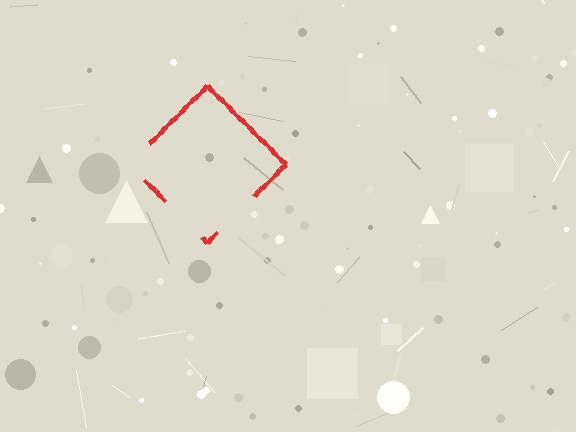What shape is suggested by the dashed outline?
The dashed outline suggests a diamond.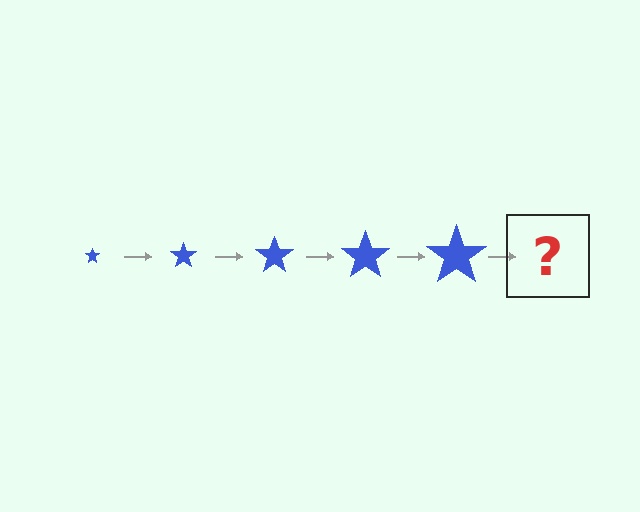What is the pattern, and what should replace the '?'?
The pattern is that the star gets progressively larger each step. The '?' should be a blue star, larger than the previous one.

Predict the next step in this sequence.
The next step is a blue star, larger than the previous one.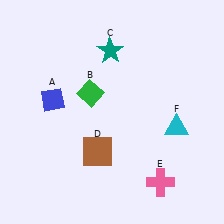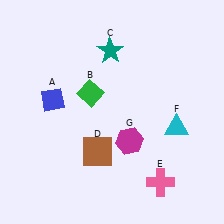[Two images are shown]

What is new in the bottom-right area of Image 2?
A magenta hexagon (G) was added in the bottom-right area of Image 2.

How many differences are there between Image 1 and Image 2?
There is 1 difference between the two images.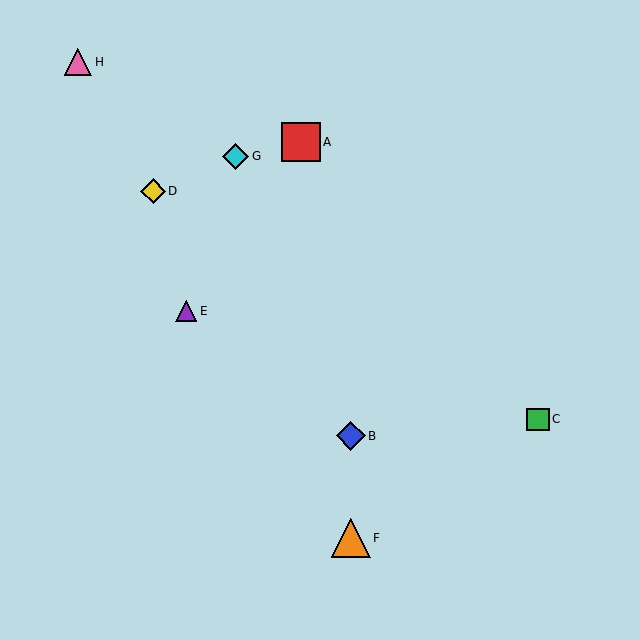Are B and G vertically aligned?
No, B is at x≈351 and G is at x≈236.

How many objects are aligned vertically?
2 objects (B, F) are aligned vertically.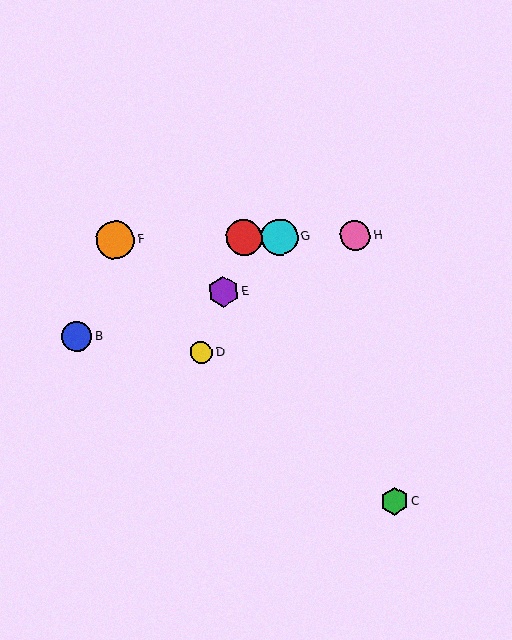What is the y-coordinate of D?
Object D is at y≈352.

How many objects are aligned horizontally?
4 objects (A, F, G, H) are aligned horizontally.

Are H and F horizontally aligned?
Yes, both are at y≈236.